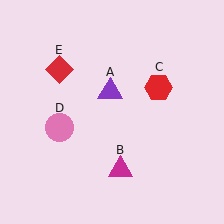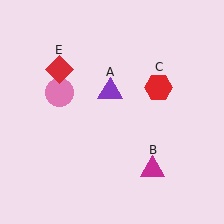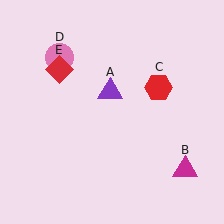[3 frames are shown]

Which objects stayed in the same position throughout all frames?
Purple triangle (object A) and red hexagon (object C) and red diamond (object E) remained stationary.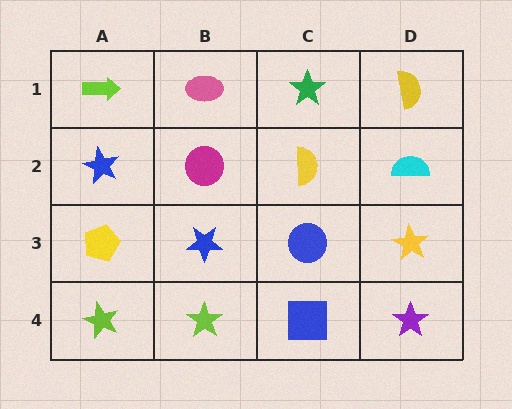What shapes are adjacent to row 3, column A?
A blue star (row 2, column A), a lime star (row 4, column A), a blue star (row 3, column B).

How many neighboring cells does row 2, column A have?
3.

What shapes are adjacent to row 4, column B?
A blue star (row 3, column B), a lime star (row 4, column A), a blue square (row 4, column C).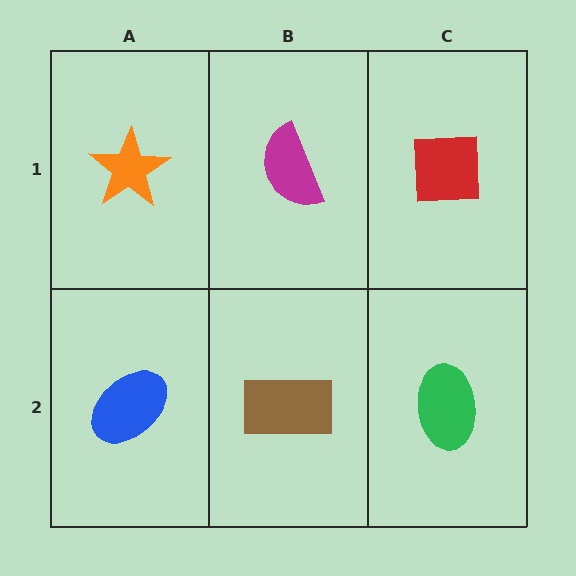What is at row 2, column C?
A green ellipse.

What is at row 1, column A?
An orange star.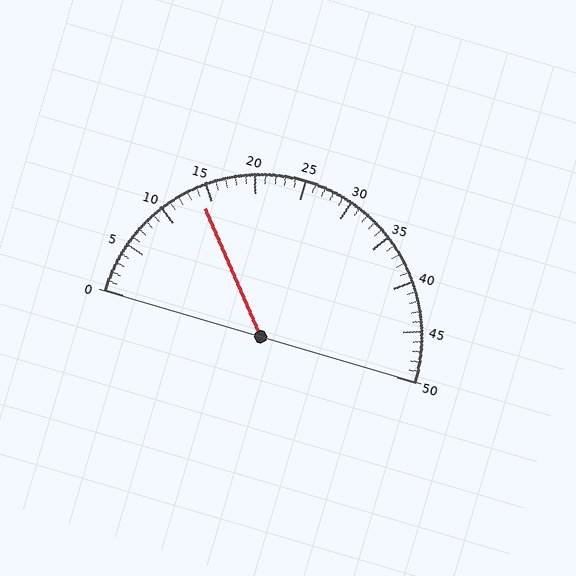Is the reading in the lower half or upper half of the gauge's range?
The reading is in the lower half of the range (0 to 50).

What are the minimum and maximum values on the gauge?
The gauge ranges from 0 to 50.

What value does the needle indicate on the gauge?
The needle indicates approximately 14.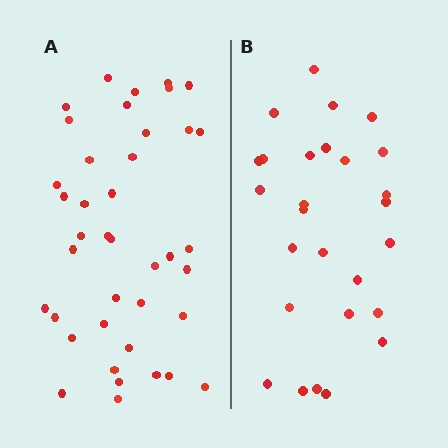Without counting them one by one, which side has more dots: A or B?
Region A (the left region) has more dots.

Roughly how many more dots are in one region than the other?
Region A has approximately 15 more dots than region B.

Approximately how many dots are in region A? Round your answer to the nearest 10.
About 40 dots.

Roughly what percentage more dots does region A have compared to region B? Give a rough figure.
About 50% more.